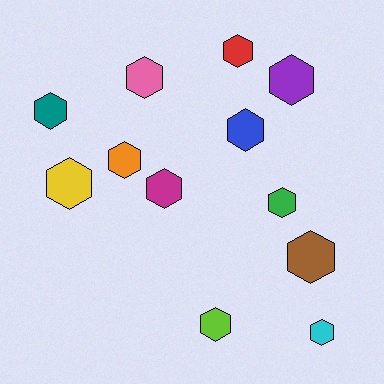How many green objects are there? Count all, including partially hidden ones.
There is 1 green object.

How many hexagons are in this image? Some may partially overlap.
There are 12 hexagons.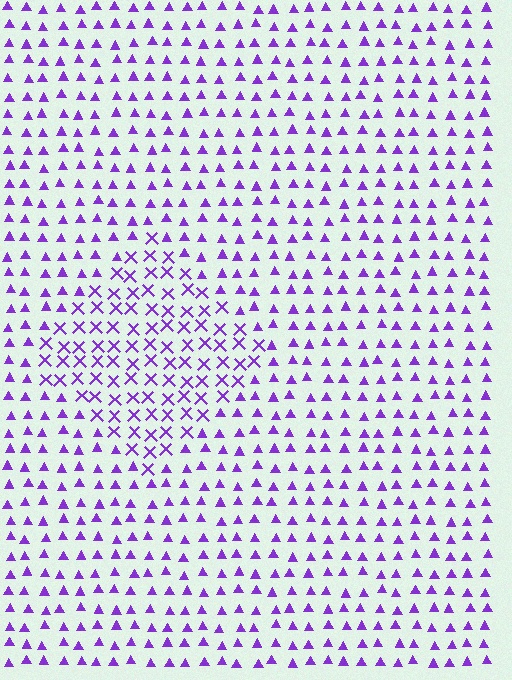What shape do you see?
I see a diamond.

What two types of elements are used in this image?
The image uses X marks inside the diamond region and triangles outside it.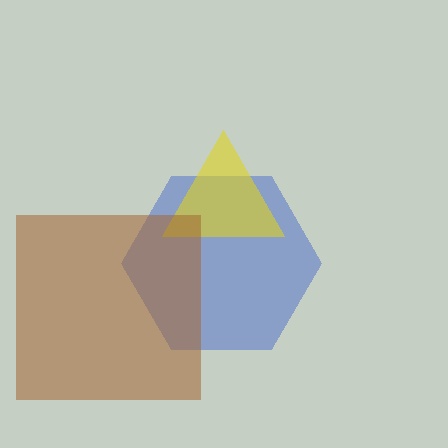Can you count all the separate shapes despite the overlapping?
Yes, there are 3 separate shapes.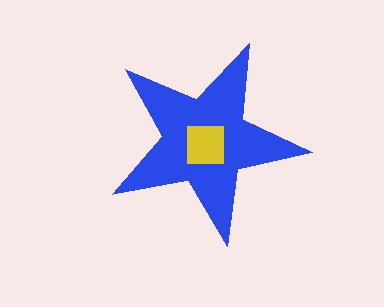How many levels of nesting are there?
2.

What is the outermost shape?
The blue star.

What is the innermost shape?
The yellow square.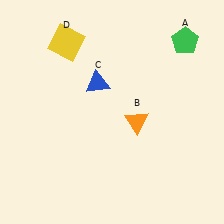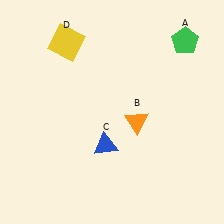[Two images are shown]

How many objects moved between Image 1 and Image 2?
1 object moved between the two images.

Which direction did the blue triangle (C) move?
The blue triangle (C) moved down.